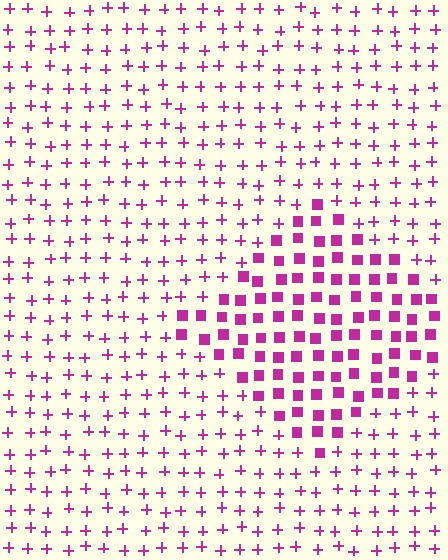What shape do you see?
I see a diamond.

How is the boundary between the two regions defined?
The boundary is defined by a change in element shape: squares inside vs. plus signs outside. All elements share the same color and spacing.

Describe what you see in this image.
The image is filled with small magenta elements arranged in a uniform grid. A diamond-shaped region contains squares, while the surrounding area contains plus signs. The boundary is defined purely by the change in element shape.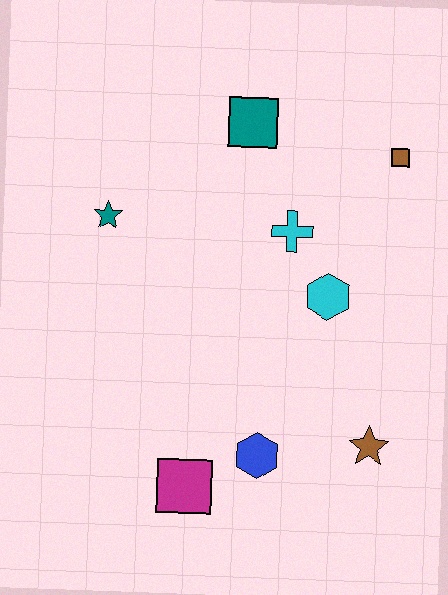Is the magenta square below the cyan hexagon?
Yes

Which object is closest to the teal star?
The teal square is closest to the teal star.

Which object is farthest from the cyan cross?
The magenta square is farthest from the cyan cross.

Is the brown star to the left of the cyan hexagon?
No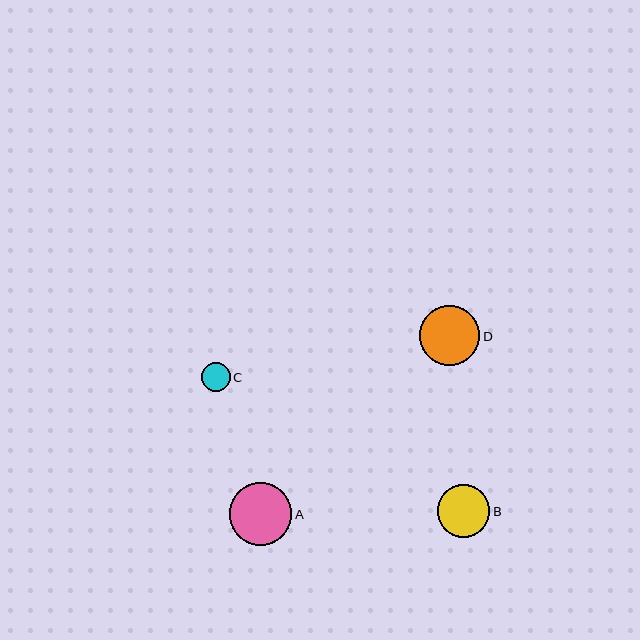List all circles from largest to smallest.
From largest to smallest: A, D, B, C.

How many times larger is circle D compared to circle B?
Circle D is approximately 1.1 times the size of circle B.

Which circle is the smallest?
Circle C is the smallest with a size of approximately 29 pixels.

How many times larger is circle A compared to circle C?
Circle A is approximately 2.2 times the size of circle C.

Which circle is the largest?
Circle A is the largest with a size of approximately 63 pixels.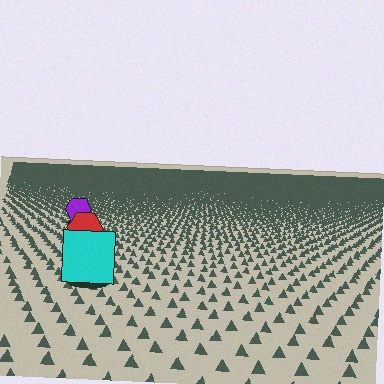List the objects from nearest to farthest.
From nearest to farthest: the cyan square, the red hexagon, the purple hexagon.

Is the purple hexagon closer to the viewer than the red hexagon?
No. The red hexagon is closer — you can tell from the texture gradient: the ground texture is coarser near it.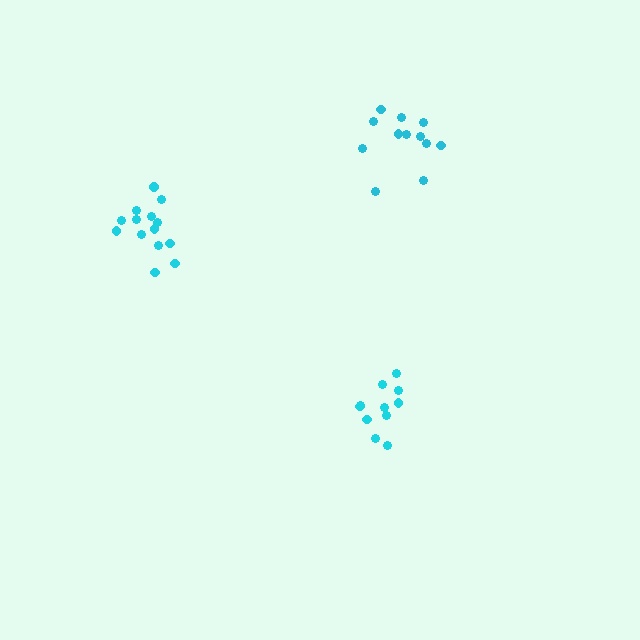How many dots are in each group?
Group 1: 12 dots, Group 2: 14 dots, Group 3: 11 dots (37 total).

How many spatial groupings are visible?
There are 3 spatial groupings.